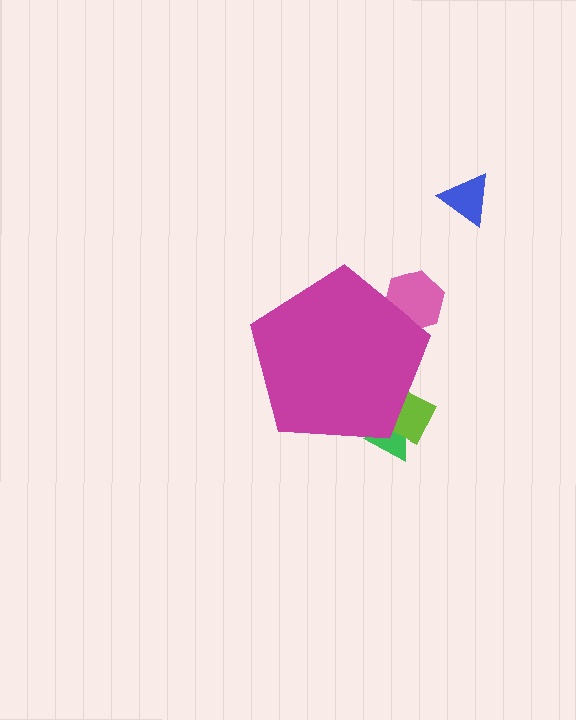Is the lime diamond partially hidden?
Yes, the lime diamond is partially hidden behind the magenta pentagon.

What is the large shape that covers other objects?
A magenta pentagon.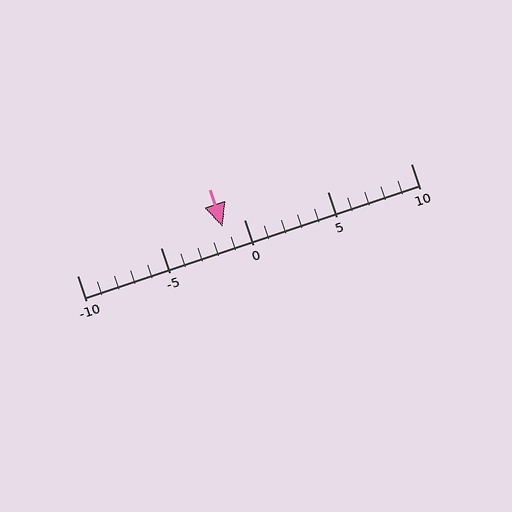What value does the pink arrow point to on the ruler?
The pink arrow points to approximately -1.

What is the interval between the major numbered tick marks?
The major tick marks are spaced 5 units apart.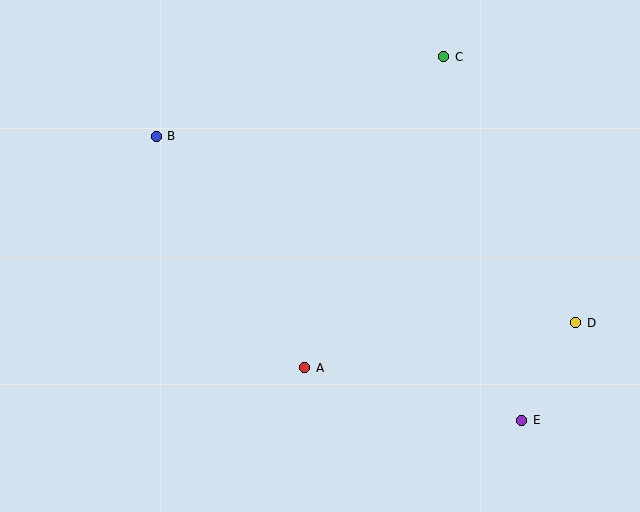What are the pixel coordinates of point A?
Point A is at (305, 368).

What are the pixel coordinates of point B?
Point B is at (156, 136).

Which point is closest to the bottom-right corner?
Point E is closest to the bottom-right corner.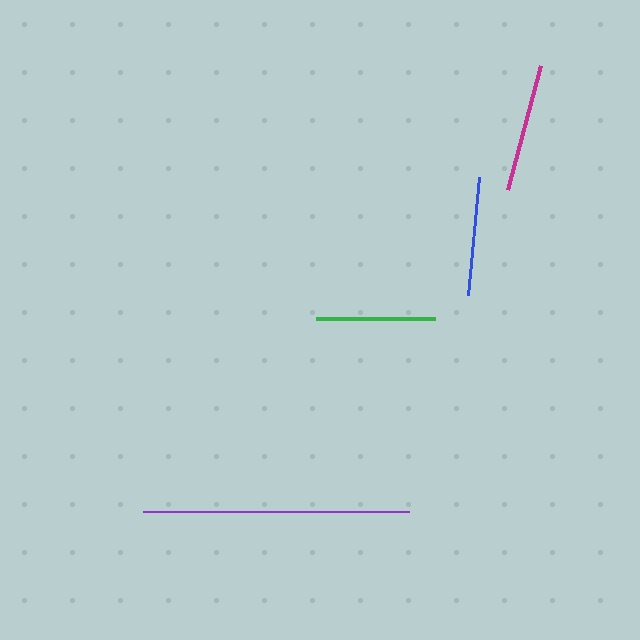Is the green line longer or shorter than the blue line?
The green line is longer than the blue line.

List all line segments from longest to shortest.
From longest to shortest: purple, magenta, green, blue.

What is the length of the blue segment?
The blue segment is approximately 119 pixels long.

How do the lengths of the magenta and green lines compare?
The magenta and green lines are approximately the same length.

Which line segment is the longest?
The purple line is the longest at approximately 265 pixels.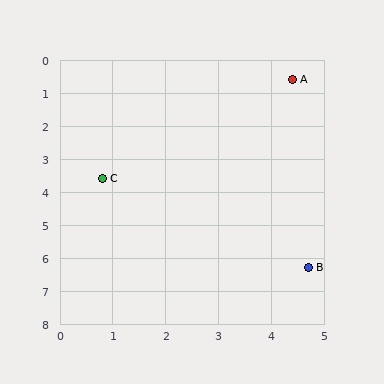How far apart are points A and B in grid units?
Points A and B are about 5.7 grid units apart.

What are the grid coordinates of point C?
Point C is at approximately (0.8, 3.6).